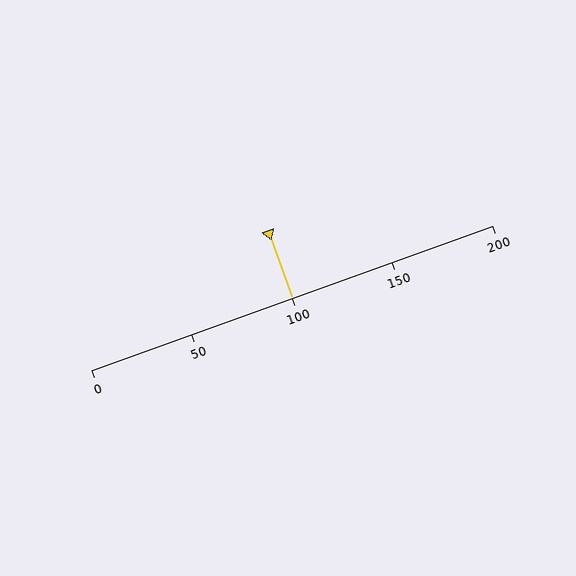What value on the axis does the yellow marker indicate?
The marker indicates approximately 100.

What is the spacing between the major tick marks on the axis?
The major ticks are spaced 50 apart.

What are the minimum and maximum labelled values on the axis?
The axis runs from 0 to 200.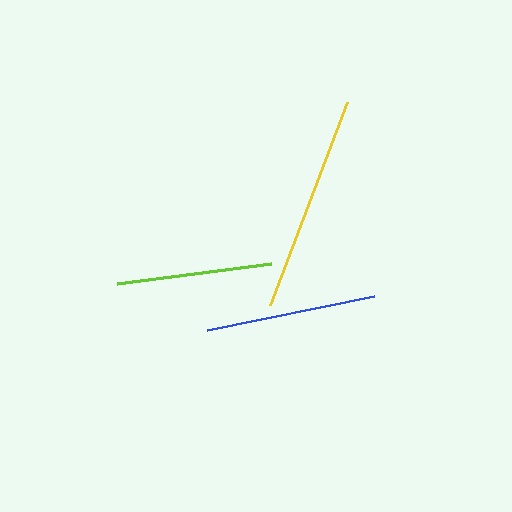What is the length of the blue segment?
The blue segment is approximately 171 pixels long.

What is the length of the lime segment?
The lime segment is approximately 155 pixels long.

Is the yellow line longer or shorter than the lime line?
The yellow line is longer than the lime line.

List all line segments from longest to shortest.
From longest to shortest: yellow, blue, lime.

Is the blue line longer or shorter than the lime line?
The blue line is longer than the lime line.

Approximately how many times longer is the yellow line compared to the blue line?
The yellow line is approximately 1.3 times the length of the blue line.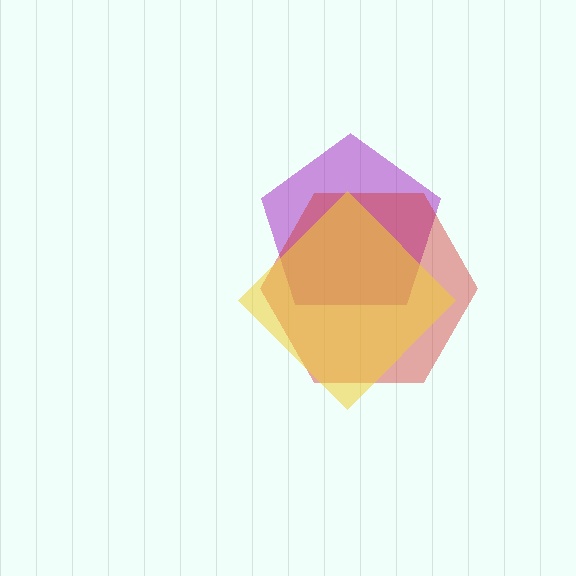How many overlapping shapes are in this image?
There are 3 overlapping shapes in the image.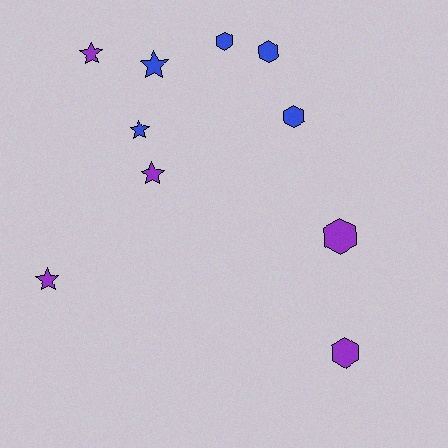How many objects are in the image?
There are 10 objects.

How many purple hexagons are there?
There are 2 purple hexagons.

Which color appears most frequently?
Purple, with 5 objects.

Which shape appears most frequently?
Star, with 5 objects.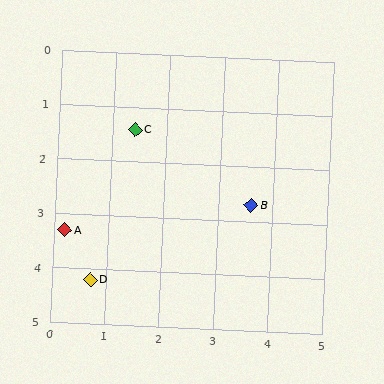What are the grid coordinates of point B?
Point B is at approximately (3.6, 2.7).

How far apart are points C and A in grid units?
Points C and A are about 2.2 grid units apart.